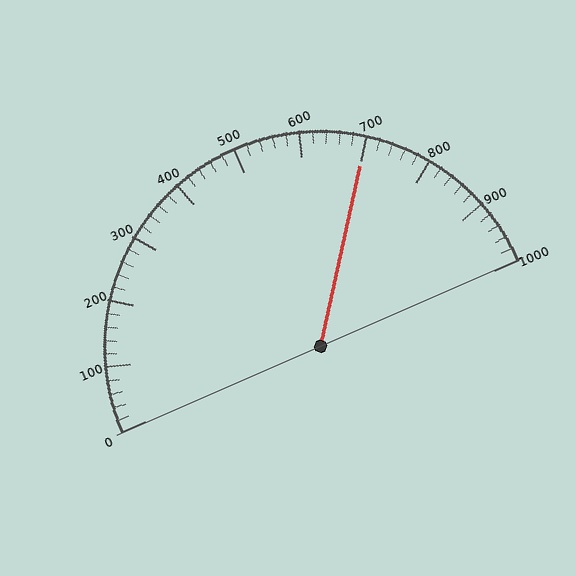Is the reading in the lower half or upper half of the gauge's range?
The reading is in the upper half of the range (0 to 1000).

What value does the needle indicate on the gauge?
The needle indicates approximately 700.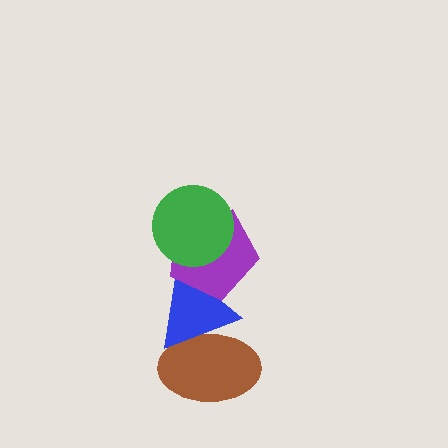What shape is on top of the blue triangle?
The purple pentagon is on top of the blue triangle.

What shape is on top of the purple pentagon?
The green circle is on top of the purple pentagon.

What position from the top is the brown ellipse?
The brown ellipse is 4th from the top.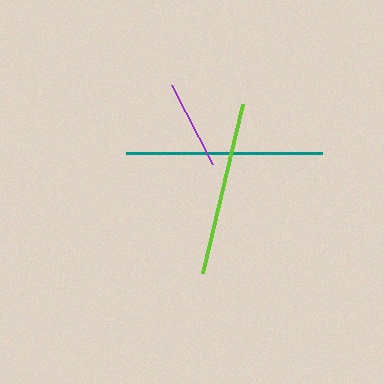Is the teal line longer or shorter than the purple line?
The teal line is longer than the purple line.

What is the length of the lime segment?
The lime segment is approximately 174 pixels long.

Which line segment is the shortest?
The purple line is the shortest at approximately 89 pixels.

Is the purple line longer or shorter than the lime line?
The lime line is longer than the purple line.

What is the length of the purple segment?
The purple segment is approximately 89 pixels long.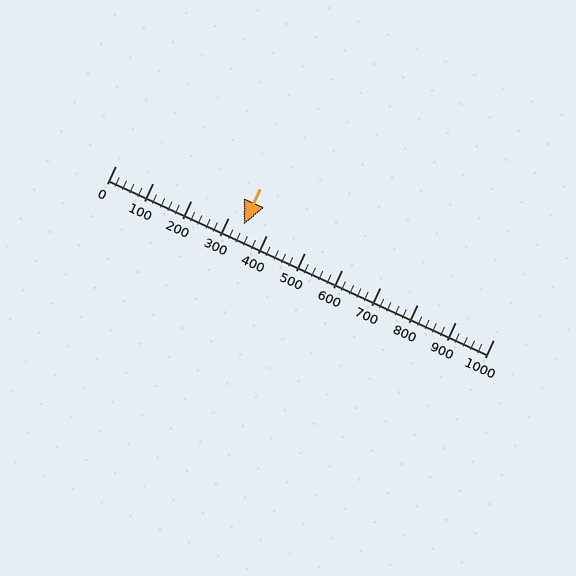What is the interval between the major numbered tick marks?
The major tick marks are spaced 100 units apart.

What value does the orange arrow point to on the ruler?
The orange arrow points to approximately 340.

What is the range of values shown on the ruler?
The ruler shows values from 0 to 1000.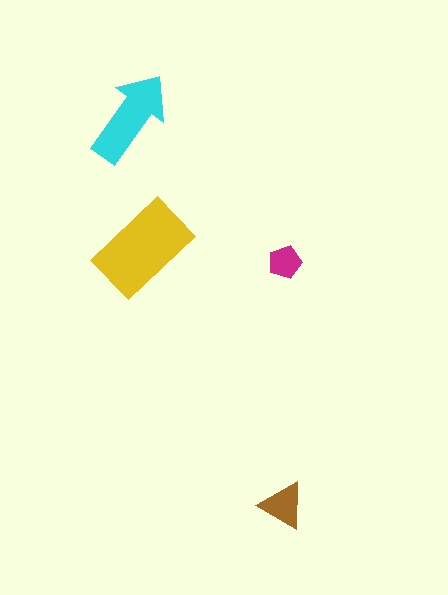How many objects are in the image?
There are 4 objects in the image.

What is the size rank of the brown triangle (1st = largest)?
3rd.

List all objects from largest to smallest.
The yellow rectangle, the cyan arrow, the brown triangle, the magenta pentagon.